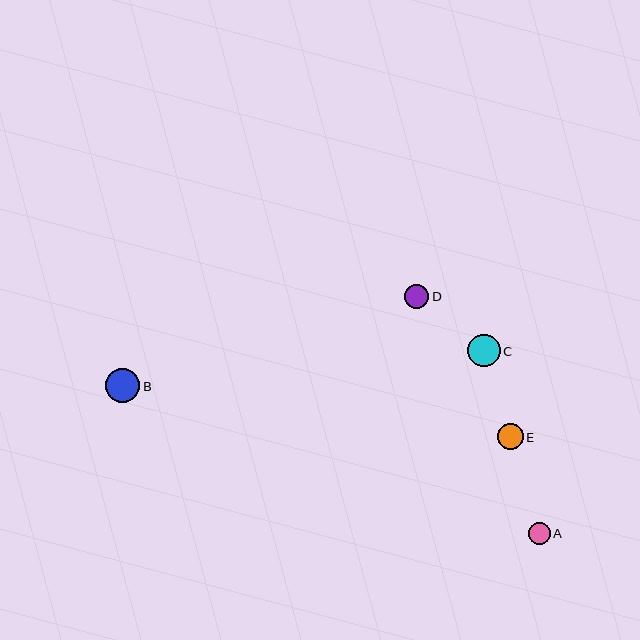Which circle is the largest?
Circle B is the largest with a size of approximately 34 pixels.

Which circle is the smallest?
Circle A is the smallest with a size of approximately 22 pixels.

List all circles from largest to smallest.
From largest to smallest: B, C, E, D, A.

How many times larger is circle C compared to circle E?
Circle C is approximately 1.3 times the size of circle E.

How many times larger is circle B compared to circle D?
Circle B is approximately 1.4 times the size of circle D.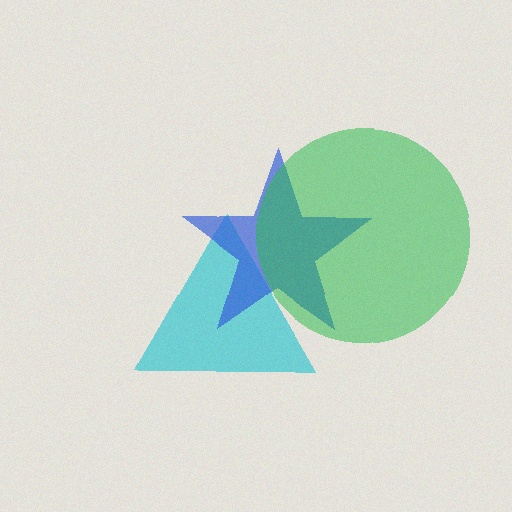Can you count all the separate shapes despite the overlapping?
Yes, there are 3 separate shapes.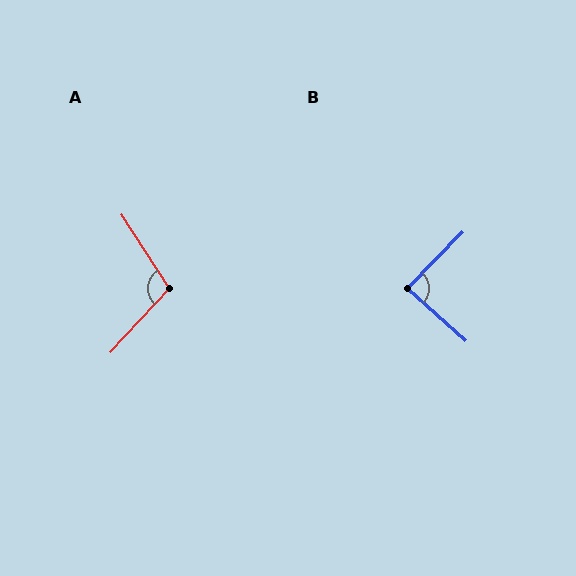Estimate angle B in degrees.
Approximately 88 degrees.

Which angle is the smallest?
B, at approximately 88 degrees.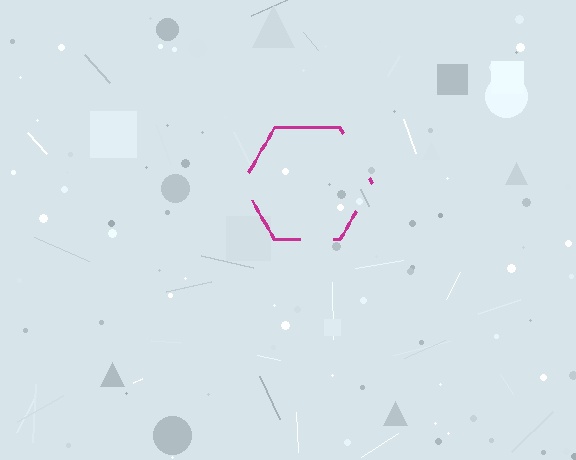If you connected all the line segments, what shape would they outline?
They would outline a hexagon.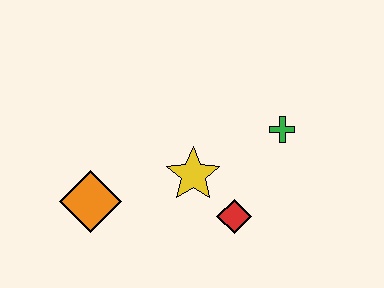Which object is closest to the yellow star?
The red diamond is closest to the yellow star.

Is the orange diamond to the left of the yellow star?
Yes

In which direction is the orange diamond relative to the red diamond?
The orange diamond is to the left of the red diamond.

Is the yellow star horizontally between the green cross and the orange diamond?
Yes